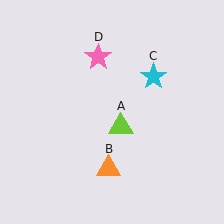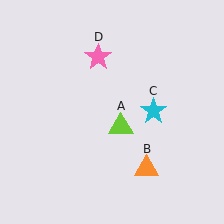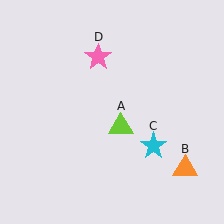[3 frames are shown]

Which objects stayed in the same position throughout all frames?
Lime triangle (object A) and pink star (object D) remained stationary.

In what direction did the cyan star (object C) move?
The cyan star (object C) moved down.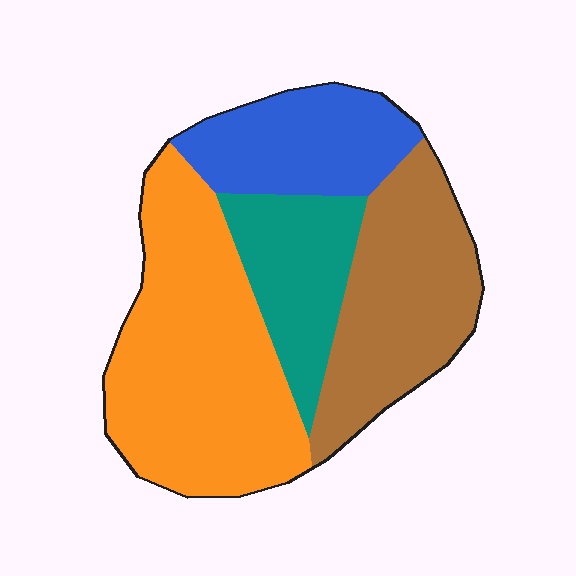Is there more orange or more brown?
Orange.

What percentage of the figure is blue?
Blue takes up about one sixth (1/6) of the figure.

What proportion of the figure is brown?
Brown takes up about one quarter (1/4) of the figure.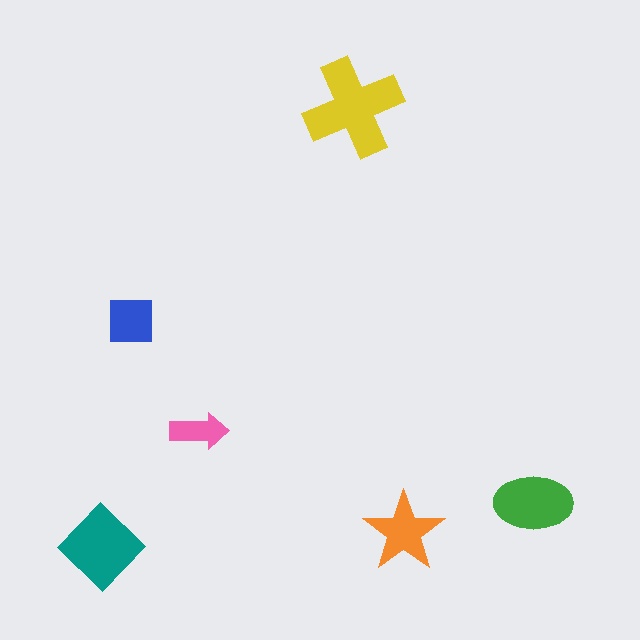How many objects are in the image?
There are 6 objects in the image.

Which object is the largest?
The yellow cross.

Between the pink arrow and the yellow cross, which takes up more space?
The yellow cross.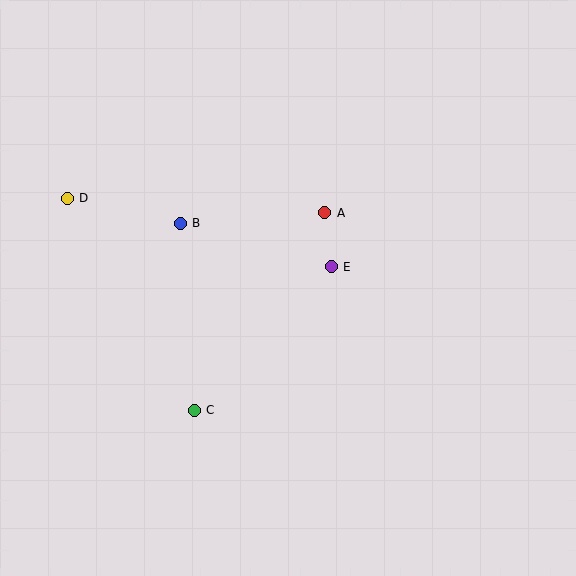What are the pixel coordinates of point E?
Point E is at (331, 267).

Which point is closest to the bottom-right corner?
Point E is closest to the bottom-right corner.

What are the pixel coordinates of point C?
Point C is at (194, 410).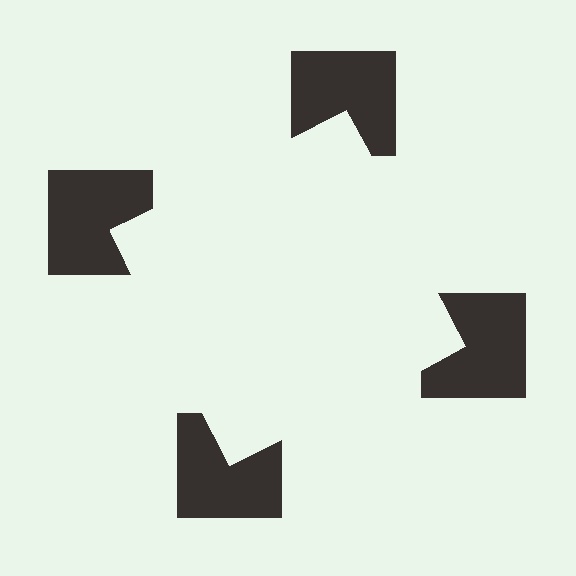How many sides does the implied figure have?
4 sides.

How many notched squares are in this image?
There are 4 — one at each vertex of the illusory square.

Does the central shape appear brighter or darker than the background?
It typically appears slightly brighter than the background, even though no actual brightness change is drawn.